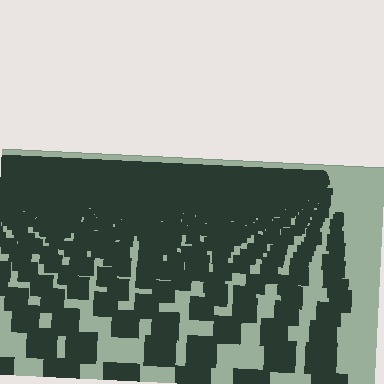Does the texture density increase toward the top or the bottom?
Density increases toward the top.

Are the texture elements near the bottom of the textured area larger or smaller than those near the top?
Larger. Near the bottom, elements are closer to the viewer and appear at a bigger on-screen size.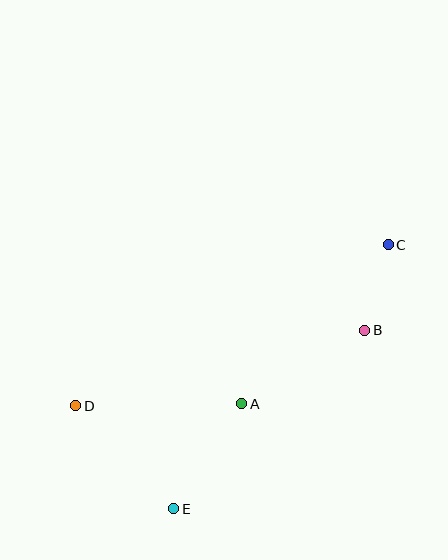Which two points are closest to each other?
Points B and C are closest to each other.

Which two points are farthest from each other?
Points C and D are farthest from each other.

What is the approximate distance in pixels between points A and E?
The distance between A and E is approximately 125 pixels.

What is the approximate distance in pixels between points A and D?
The distance between A and D is approximately 166 pixels.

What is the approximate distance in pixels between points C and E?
The distance between C and E is approximately 340 pixels.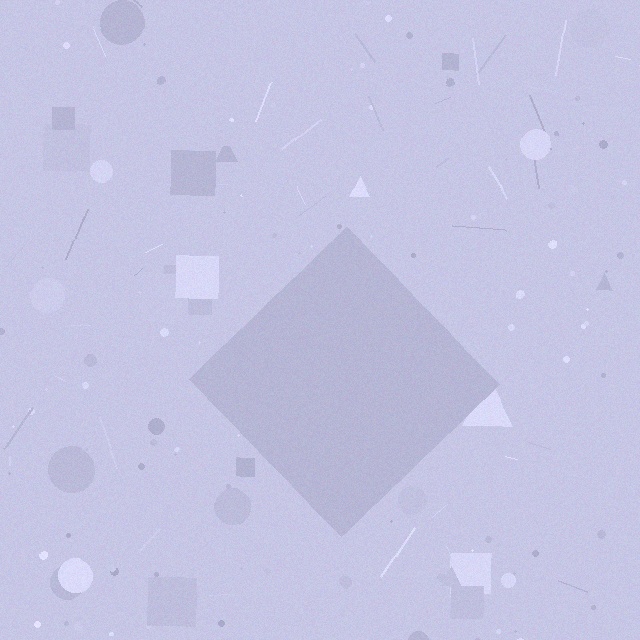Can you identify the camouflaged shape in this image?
The camouflaged shape is a diamond.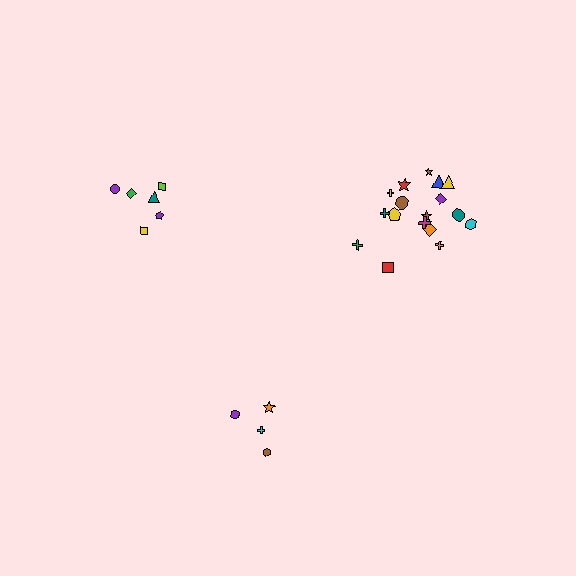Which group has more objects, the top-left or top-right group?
The top-right group.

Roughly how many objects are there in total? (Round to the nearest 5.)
Roughly 30 objects in total.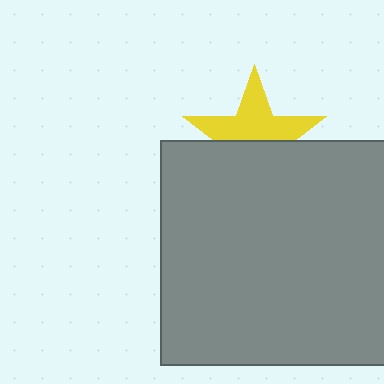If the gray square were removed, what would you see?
You would see the complete yellow star.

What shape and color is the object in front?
The object in front is a gray square.